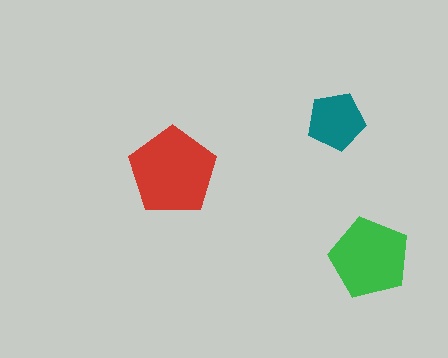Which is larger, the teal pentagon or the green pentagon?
The green one.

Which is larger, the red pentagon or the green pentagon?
The red one.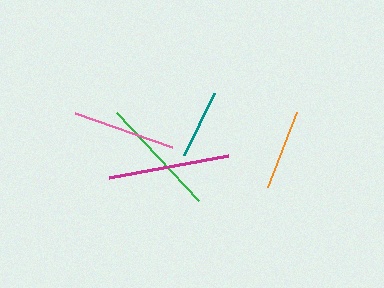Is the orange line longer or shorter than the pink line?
The pink line is longer than the orange line.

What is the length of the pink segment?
The pink segment is approximately 102 pixels long.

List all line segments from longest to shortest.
From longest to shortest: green, magenta, pink, orange, teal.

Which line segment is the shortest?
The teal line is the shortest at approximately 69 pixels.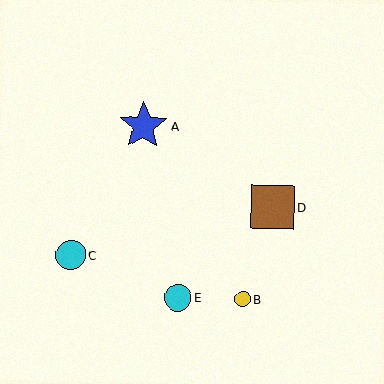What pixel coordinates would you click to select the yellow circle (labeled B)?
Click at (243, 299) to select the yellow circle B.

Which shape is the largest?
The blue star (labeled A) is the largest.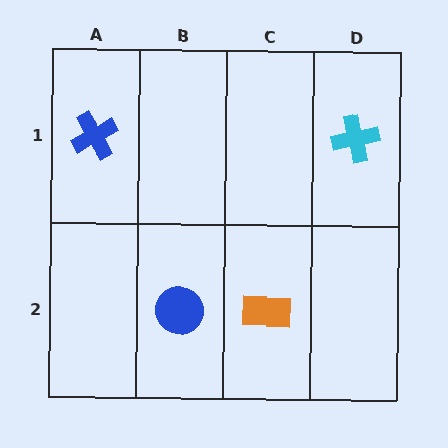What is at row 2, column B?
A blue circle.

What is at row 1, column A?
A blue cross.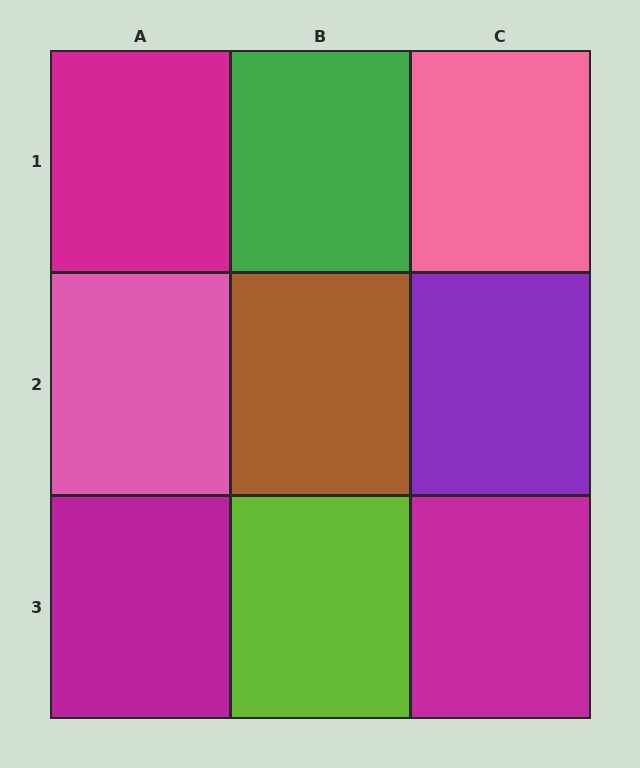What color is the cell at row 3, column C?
Magenta.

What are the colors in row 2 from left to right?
Pink, brown, purple.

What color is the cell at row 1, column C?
Pink.